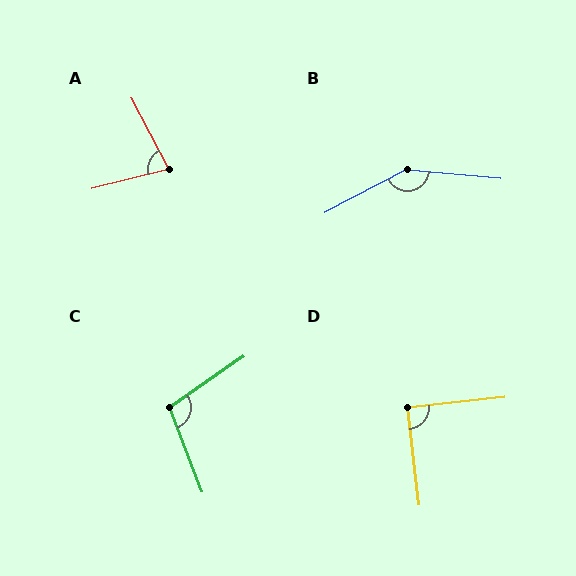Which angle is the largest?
B, at approximately 147 degrees.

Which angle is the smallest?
A, at approximately 76 degrees.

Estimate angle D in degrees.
Approximately 89 degrees.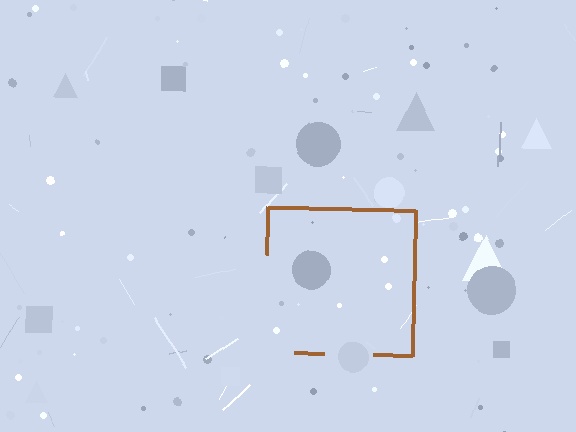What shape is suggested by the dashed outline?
The dashed outline suggests a square.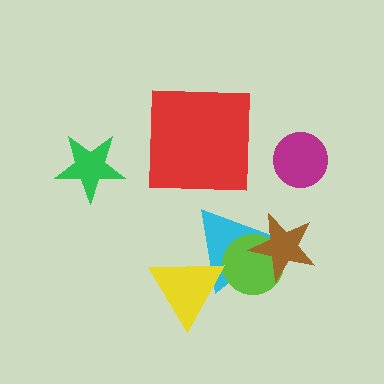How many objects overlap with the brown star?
2 objects overlap with the brown star.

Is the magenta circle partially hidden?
No, no other shape covers it.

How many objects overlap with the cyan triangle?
3 objects overlap with the cyan triangle.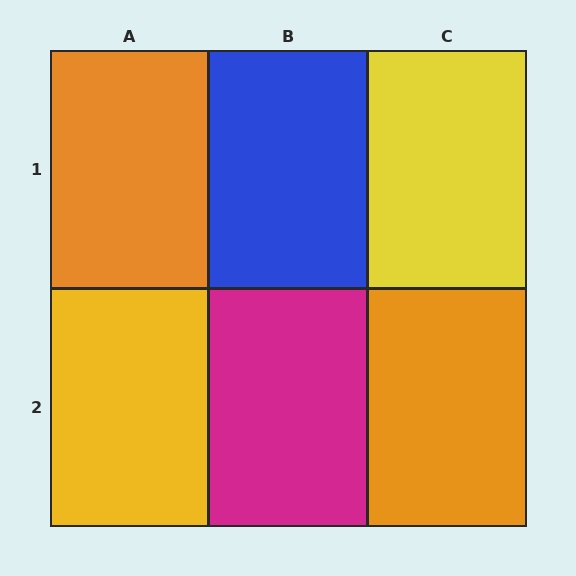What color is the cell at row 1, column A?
Orange.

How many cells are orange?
2 cells are orange.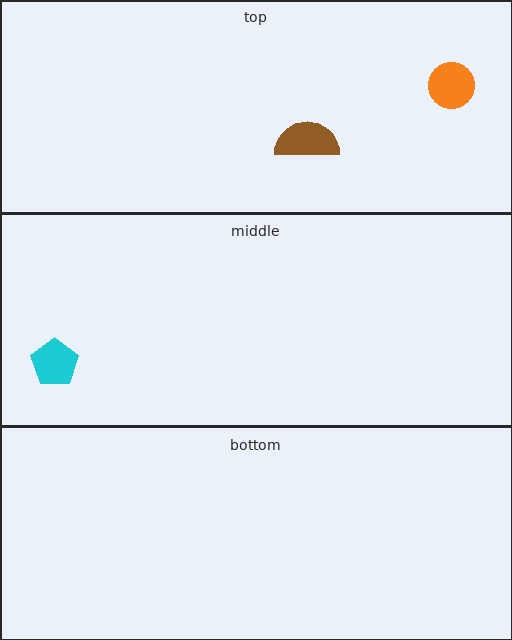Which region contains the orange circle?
The top region.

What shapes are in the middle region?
The cyan pentagon.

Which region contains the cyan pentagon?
The middle region.